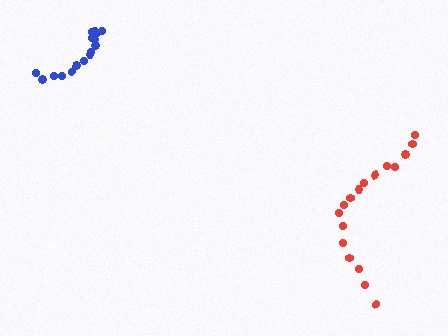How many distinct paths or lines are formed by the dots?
There are 2 distinct paths.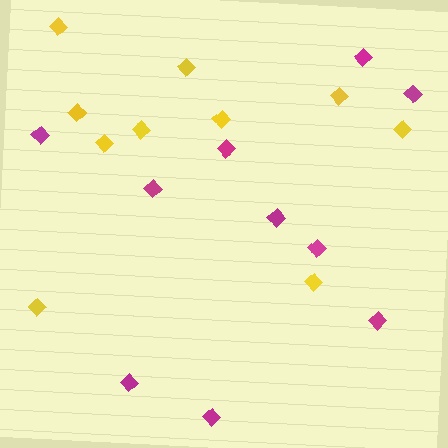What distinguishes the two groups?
There are 2 groups: one group of yellow diamonds (10) and one group of magenta diamonds (10).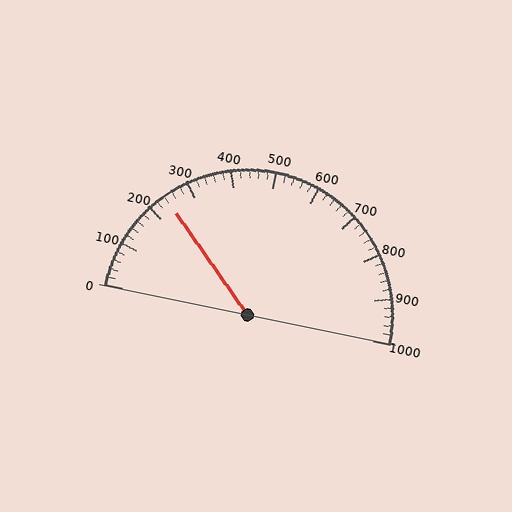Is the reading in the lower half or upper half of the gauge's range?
The reading is in the lower half of the range (0 to 1000).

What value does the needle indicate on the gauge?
The needle indicates approximately 240.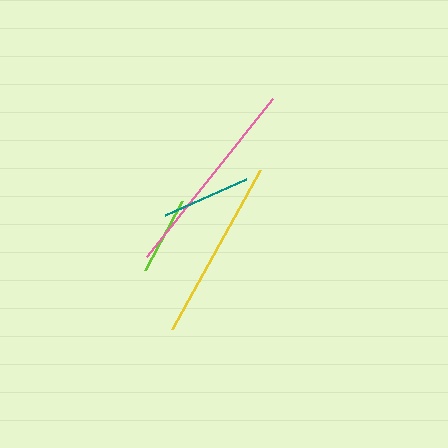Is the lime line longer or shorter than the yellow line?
The yellow line is longer than the lime line.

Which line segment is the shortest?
The lime line is the shortest at approximately 79 pixels.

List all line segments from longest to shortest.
From longest to shortest: pink, yellow, teal, lime.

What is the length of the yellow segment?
The yellow segment is approximately 181 pixels long.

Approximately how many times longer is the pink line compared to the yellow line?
The pink line is approximately 1.1 times the length of the yellow line.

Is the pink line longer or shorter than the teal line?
The pink line is longer than the teal line.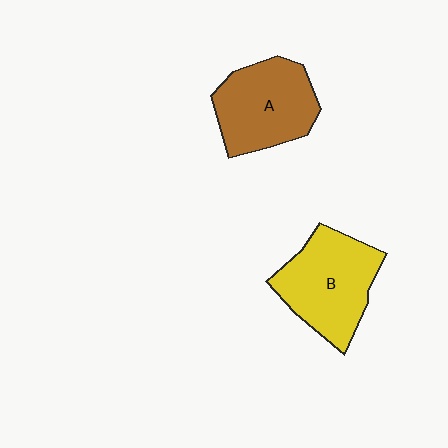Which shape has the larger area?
Shape B (yellow).